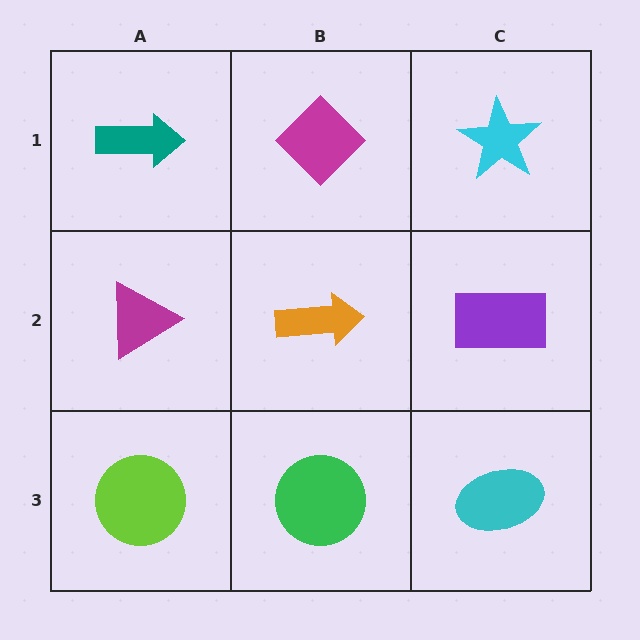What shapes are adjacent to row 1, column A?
A magenta triangle (row 2, column A), a magenta diamond (row 1, column B).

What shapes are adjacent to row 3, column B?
An orange arrow (row 2, column B), a lime circle (row 3, column A), a cyan ellipse (row 3, column C).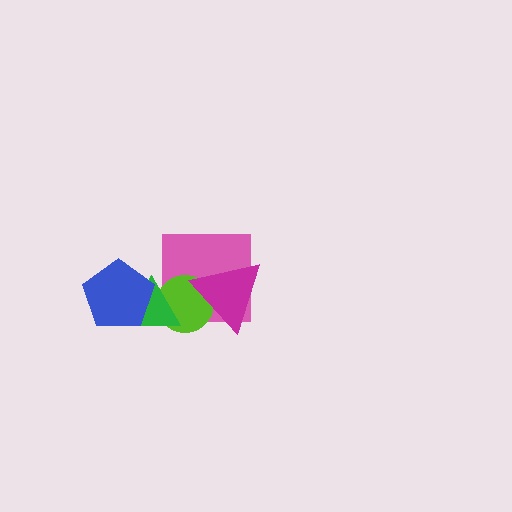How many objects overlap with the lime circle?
3 objects overlap with the lime circle.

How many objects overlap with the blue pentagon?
1 object overlaps with the blue pentagon.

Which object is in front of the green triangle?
The blue pentagon is in front of the green triangle.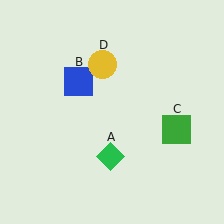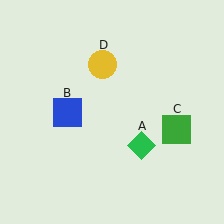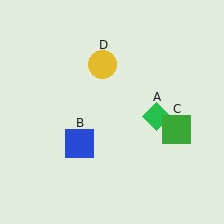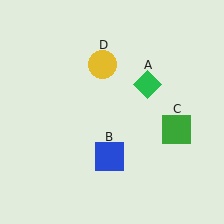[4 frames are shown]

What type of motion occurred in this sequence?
The green diamond (object A), blue square (object B) rotated counterclockwise around the center of the scene.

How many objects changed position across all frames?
2 objects changed position: green diamond (object A), blue square (object B).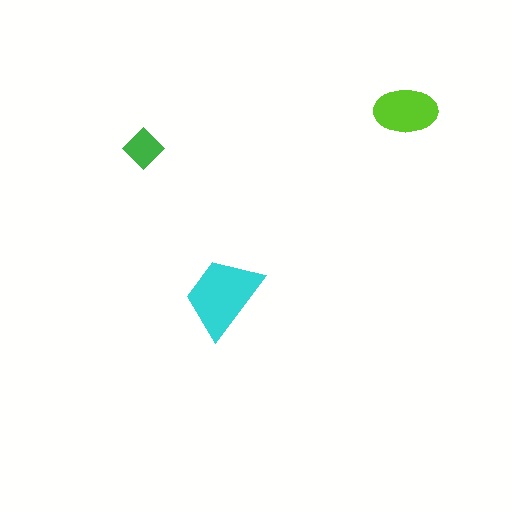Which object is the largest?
The cyan trapezoid.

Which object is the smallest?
The green diamond.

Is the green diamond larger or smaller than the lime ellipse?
Smaller.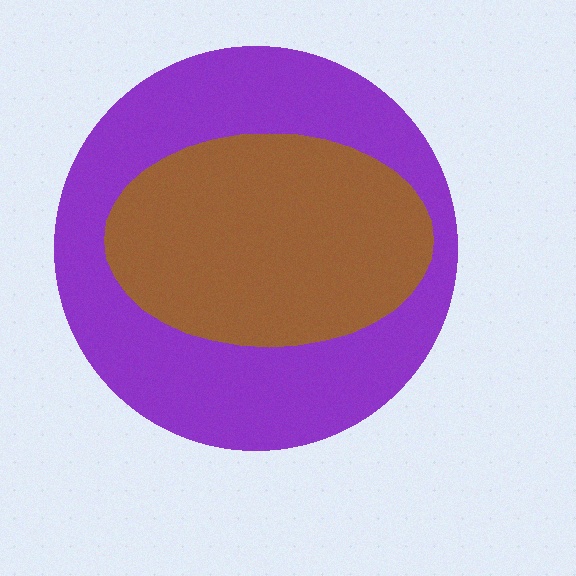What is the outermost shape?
The purple circle.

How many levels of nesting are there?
2.